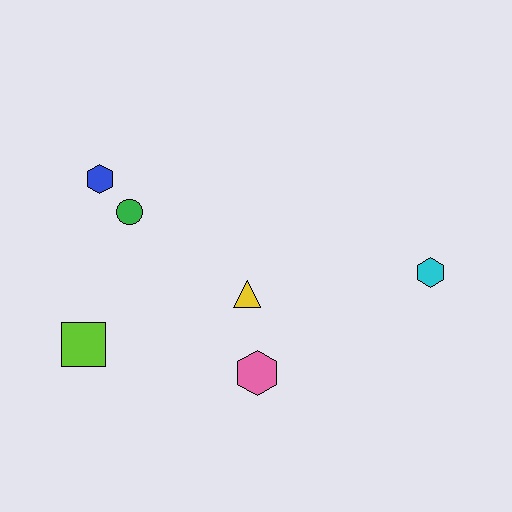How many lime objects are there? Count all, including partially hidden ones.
There is 1 lime object.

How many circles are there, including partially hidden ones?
There is 1 circle.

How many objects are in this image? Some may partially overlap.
There are 6 objects.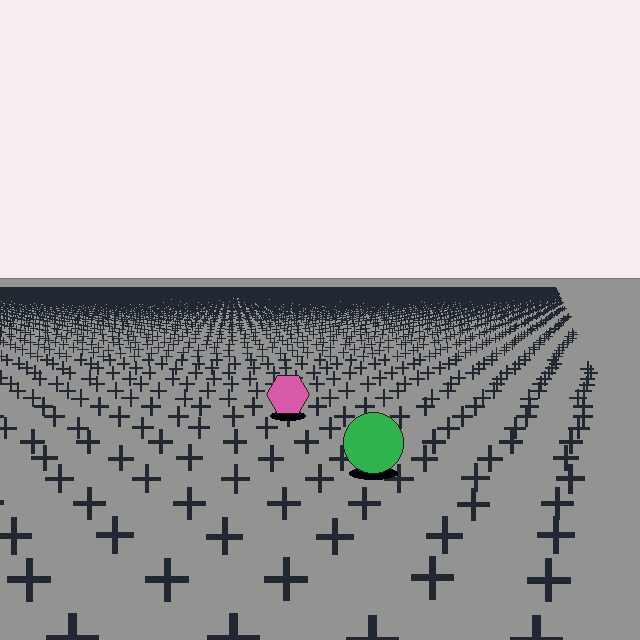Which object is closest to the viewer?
The green circle is closest. The texture marks near it are larger and more spread out.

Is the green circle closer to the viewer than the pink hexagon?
Yes. The green circle is closer — you can tell from the texture gradient: the ground texture is coarser near it.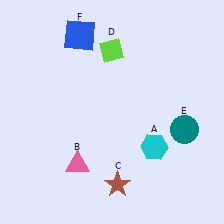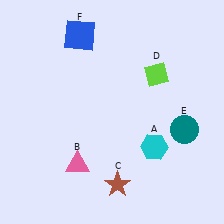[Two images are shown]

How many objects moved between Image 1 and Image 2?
1 object moved between the two images.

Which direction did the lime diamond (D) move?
The lime diamond (D) moved right.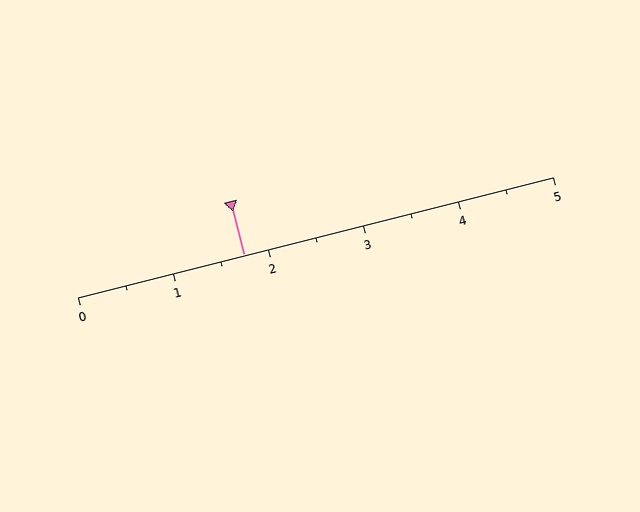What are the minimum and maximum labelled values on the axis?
The axis runs from 0 to 5.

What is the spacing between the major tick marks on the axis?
The major ticks are spaced 1 apart.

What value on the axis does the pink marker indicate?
The marker indicates approximately 1.8.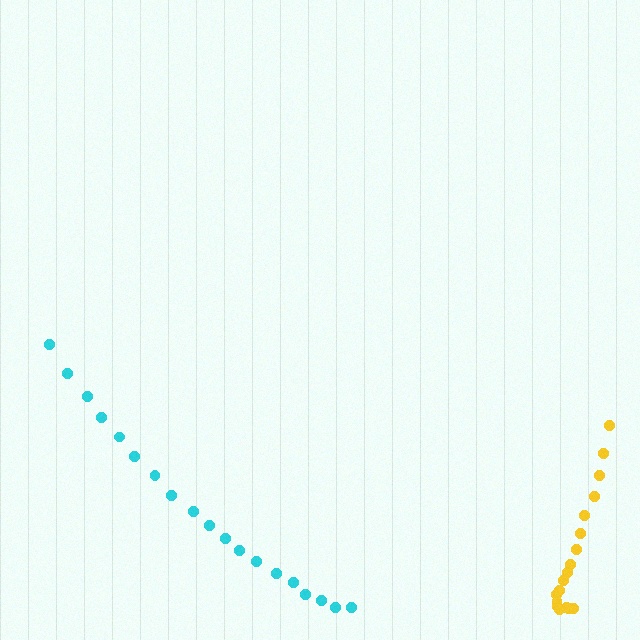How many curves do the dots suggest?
There are 2 distinct paths.